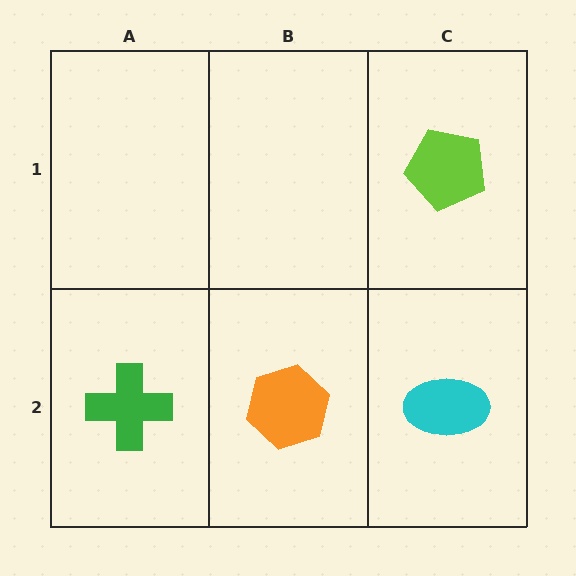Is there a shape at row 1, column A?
No, that cell is empty.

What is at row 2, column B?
An orange hexagon.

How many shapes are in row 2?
3 shapes.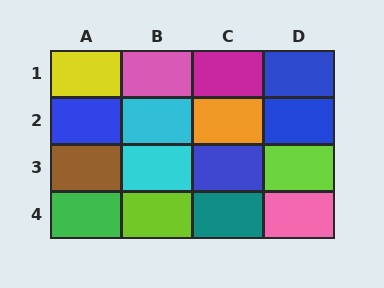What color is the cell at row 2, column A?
Blue.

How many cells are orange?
1 cell is orange.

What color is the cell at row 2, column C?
Orange.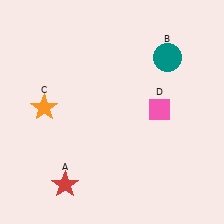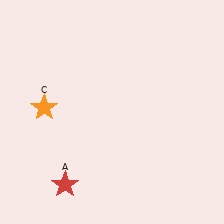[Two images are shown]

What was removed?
The teal circle (B), the pink diamond (D) were removed in Image 2.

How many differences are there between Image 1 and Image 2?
There are 2 differences between the two images.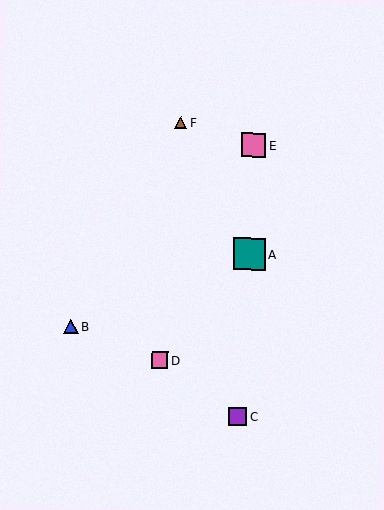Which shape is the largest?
The teal square (labeled A) is the largest.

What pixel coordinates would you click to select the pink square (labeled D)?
Click at (160, 360) to select the pink square D.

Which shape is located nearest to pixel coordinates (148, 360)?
The pink square (labeled D) at (160, 360) is nearest to that location.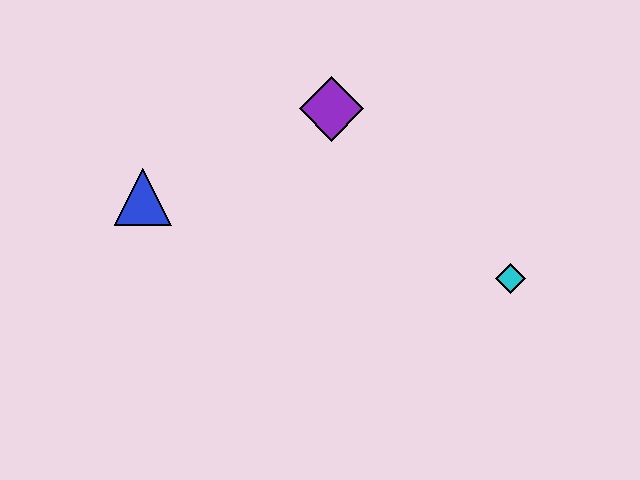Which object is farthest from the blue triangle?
The cyan diamond is farthest from the blue triangle.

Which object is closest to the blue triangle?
The purple diamond is closest to the blue triangle.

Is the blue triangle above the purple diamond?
No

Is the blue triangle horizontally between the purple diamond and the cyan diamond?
No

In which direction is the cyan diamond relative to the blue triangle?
The cyan diamond is to the right of the blue triangle.